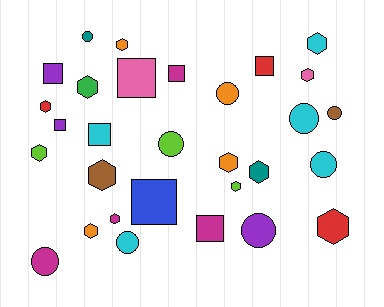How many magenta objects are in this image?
There are 4 magenta objects.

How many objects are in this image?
There are 30 objects.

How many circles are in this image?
There are 9 circles.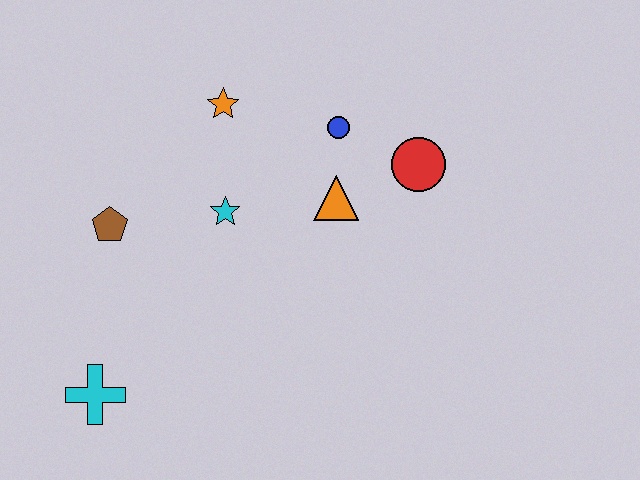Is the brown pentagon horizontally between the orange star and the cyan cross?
Yes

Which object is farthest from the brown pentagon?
The red circle is farthest from the brown pentagon.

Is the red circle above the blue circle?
No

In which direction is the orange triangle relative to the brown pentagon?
The orange triangle is to the right of the brown pentagon.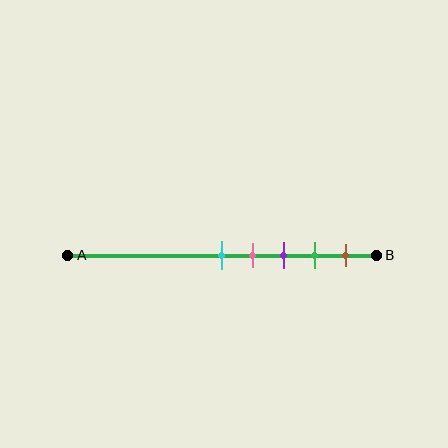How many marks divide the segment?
There are 5 marks dividing the segment.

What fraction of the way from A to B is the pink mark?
The pink mark is approximately 60% (0.6) of the way from A to B.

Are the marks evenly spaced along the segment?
Yes, the marks are approximately evenly spaced.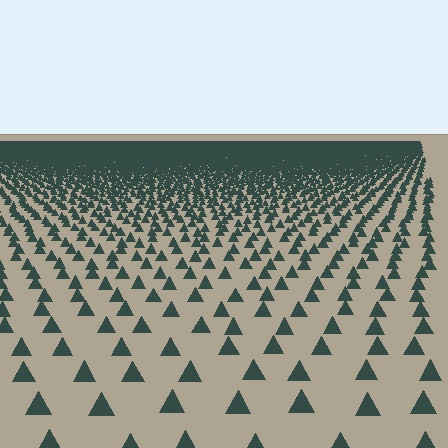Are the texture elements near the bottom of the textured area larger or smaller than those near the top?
Larger. Near the bottom, elements are closer to the viewer and appear at a bigger on-screen size.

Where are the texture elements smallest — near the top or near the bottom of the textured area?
Near the top.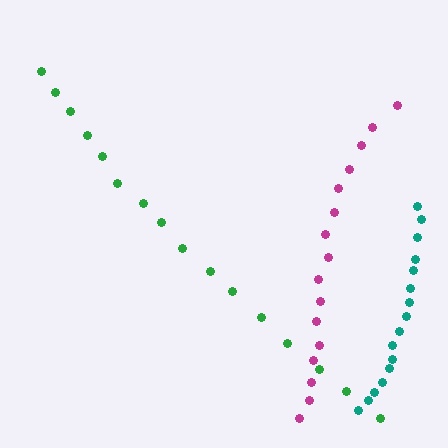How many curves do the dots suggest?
There are 3 distinct paths.